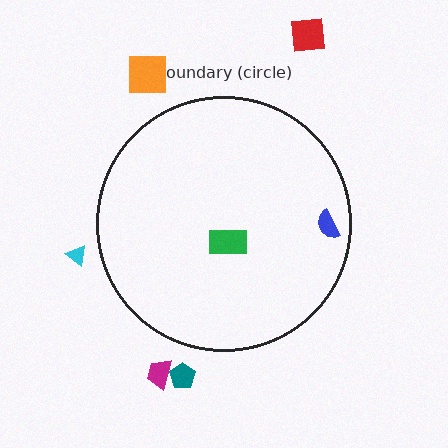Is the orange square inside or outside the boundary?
Outside.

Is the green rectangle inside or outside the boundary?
Inside.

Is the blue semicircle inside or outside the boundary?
Inside.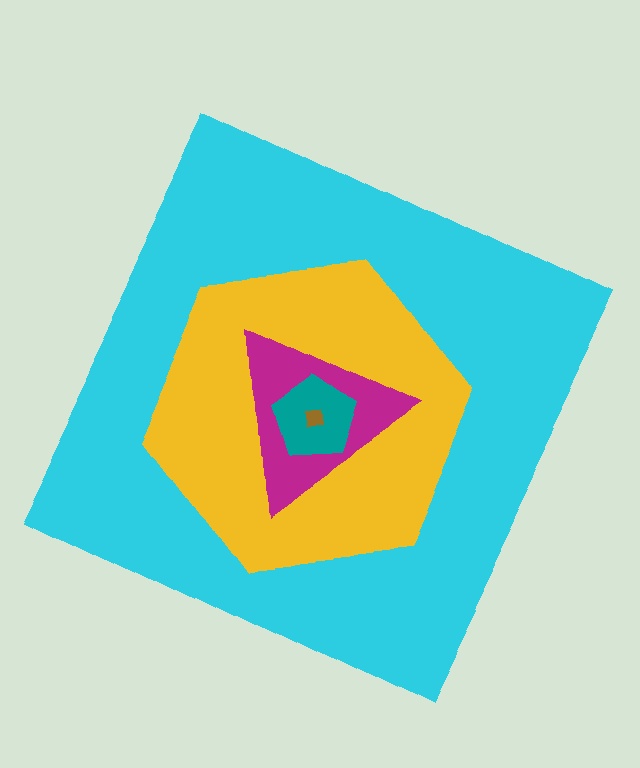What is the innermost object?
The brown square.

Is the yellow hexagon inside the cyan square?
Yes.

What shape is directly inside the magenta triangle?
The teal pentagon.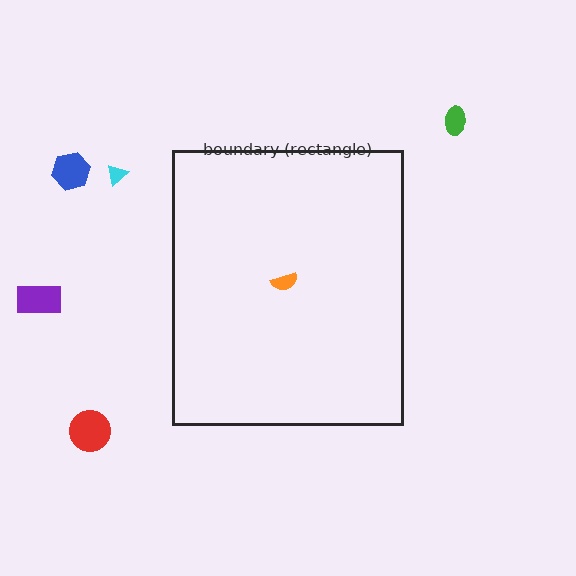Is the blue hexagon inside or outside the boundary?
Outside.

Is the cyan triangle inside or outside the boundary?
Outside.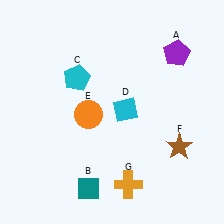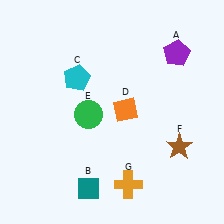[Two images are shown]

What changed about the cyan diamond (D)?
In Image 1, D is cyan. In Image 2, it changed to orange.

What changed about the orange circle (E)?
In Image 1, E is orange. In Image 2, it changed to green.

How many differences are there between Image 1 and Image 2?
There are 2 differences between the two images.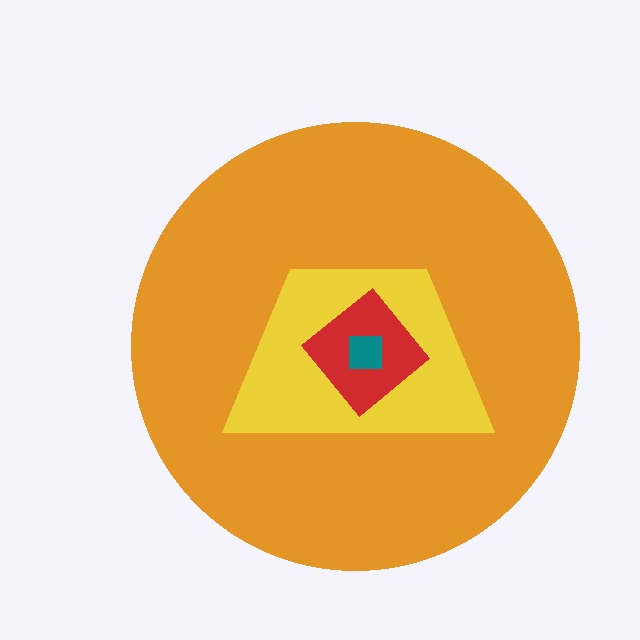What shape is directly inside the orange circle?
The yellow trapezoid.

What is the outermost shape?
The orange circle.